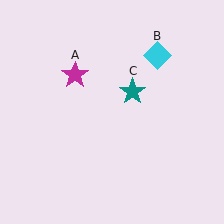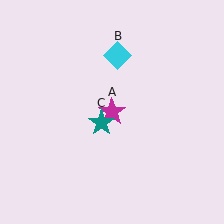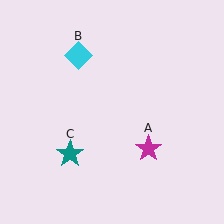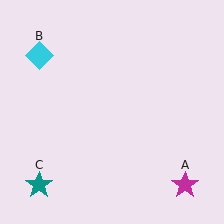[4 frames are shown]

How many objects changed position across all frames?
3 objects changed position: magenta star (object A), cyan diamond (object B), teal star (object C).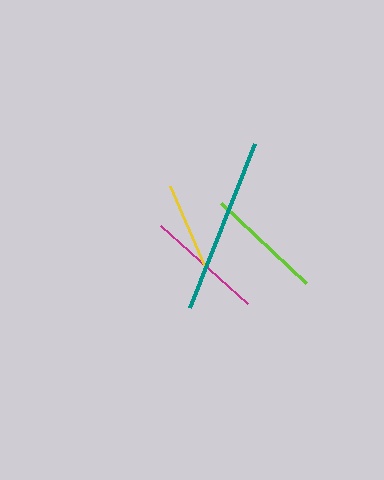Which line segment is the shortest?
The yellow line is the shortest at approximately 86 pixels.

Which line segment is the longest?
The teal line is the longest at approximately 177 pixels.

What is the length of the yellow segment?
The yellow segment is approximately 86 pixels long.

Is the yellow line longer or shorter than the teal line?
The teal line is longer than the yellow line.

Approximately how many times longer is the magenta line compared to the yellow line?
The magenta line is approximately 1.4 times the length of the yellow line.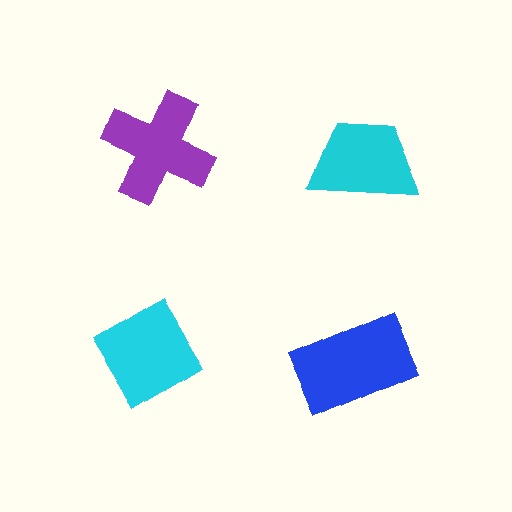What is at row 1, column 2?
A cyan trapezoid.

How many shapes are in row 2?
2 shapes.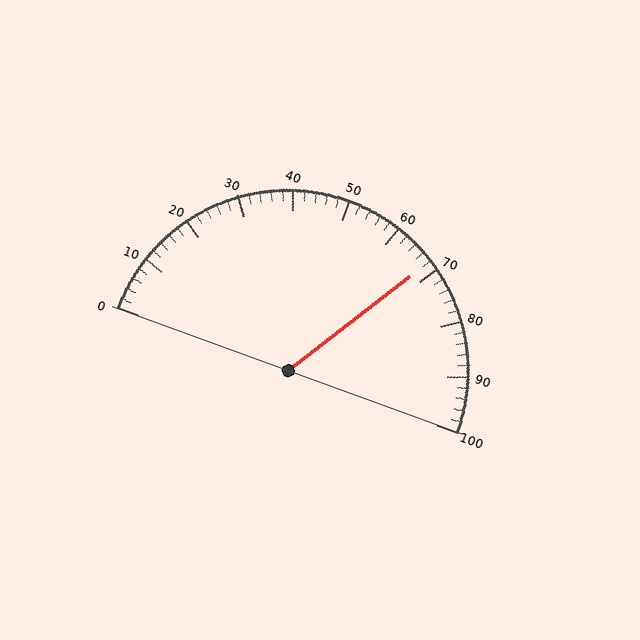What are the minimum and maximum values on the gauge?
The gauge ranges from 0 to 100.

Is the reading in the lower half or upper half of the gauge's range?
The reading is in the upper half of the range (0 to 100).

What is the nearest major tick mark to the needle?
The nearest major tick mark is 70.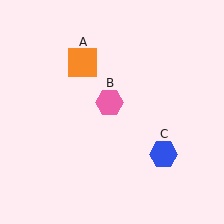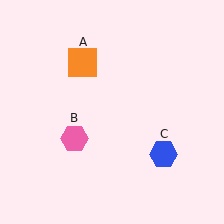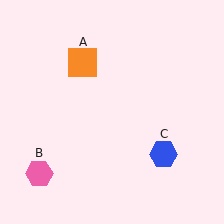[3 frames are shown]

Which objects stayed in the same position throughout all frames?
Orange square (object A) and blue hexagon (object C) remained stationary.